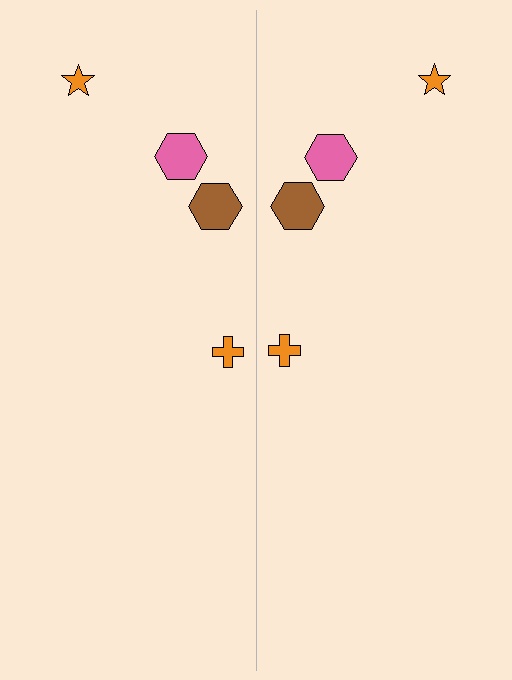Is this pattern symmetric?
Yes, this pattern has bilateral (reflection) symmetry.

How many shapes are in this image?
There are 8 shapes in this image.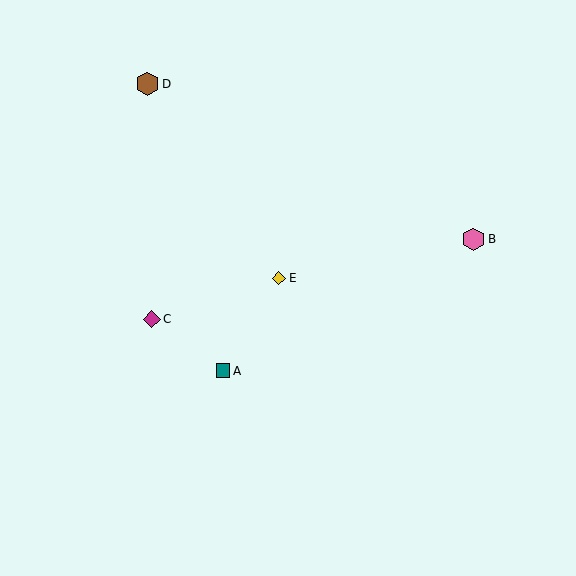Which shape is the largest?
The brown hexagon (labeled D) is the largest.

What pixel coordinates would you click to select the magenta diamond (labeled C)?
Click at (152, 319) to select the magenta diamond C.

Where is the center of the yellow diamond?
The center of the yellow diamond is at (279, 278).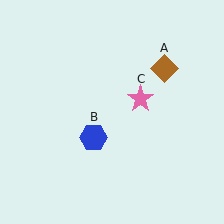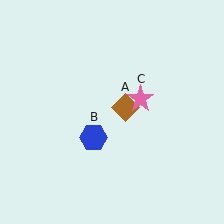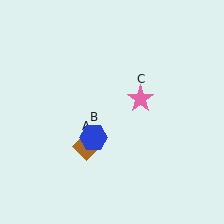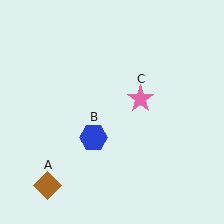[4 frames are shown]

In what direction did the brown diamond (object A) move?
The brown diamond (object A) moved down and to the left.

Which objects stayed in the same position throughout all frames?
Blue hexagon (object B) and pink star (object C) remained stationary.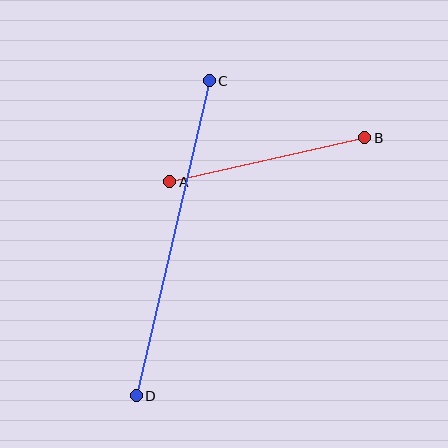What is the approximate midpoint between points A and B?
The midpoint is at approximately (267, 160) pixels.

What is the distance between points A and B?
The distance is approximately 200 pixels.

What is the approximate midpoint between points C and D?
The midpoint is at approximately (173, 238) pixels.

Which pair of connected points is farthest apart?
Points C and D are farthest apart.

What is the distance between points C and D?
The distance is approximately 323 pixels.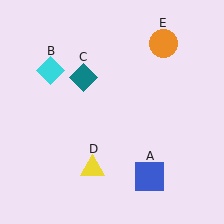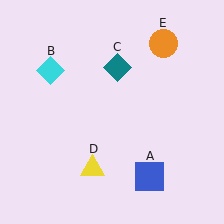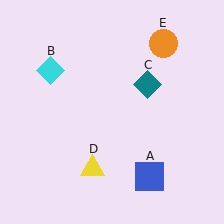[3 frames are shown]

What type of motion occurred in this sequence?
The teal diamond (object C) rotated clockwise around the center of the scene.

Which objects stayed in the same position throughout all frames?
Blue square (object A) and cyan diamond (object B) and yellow triangle (object D) and orange circle (object E) remained stationary.